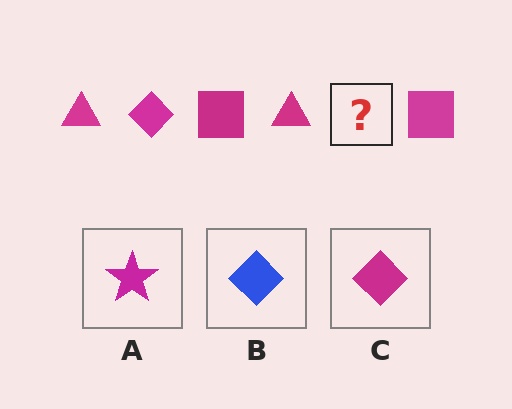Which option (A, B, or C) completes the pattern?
C.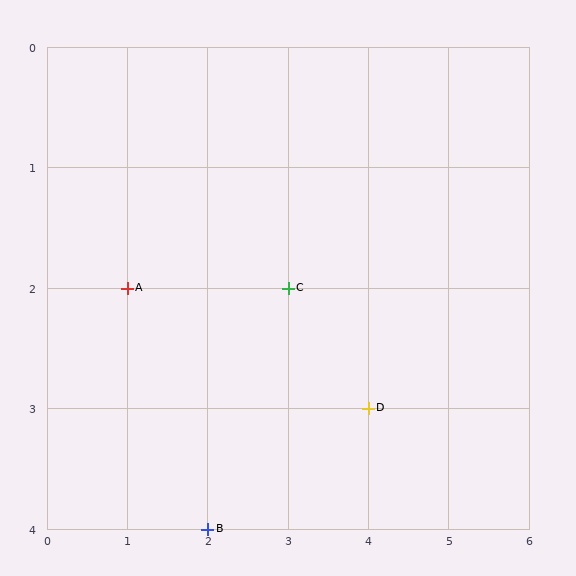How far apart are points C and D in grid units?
Points C and D are 1 column and 1 row apart (about 1.4 grid units diagonally).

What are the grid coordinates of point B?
Point B is at grid coordinates (2, 4).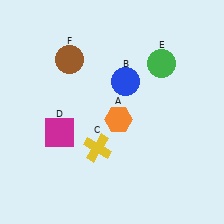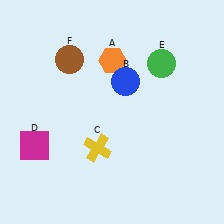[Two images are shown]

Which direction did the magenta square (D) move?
The magenta square (D) moved left.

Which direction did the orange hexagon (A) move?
The orange hexagon (A) moved up.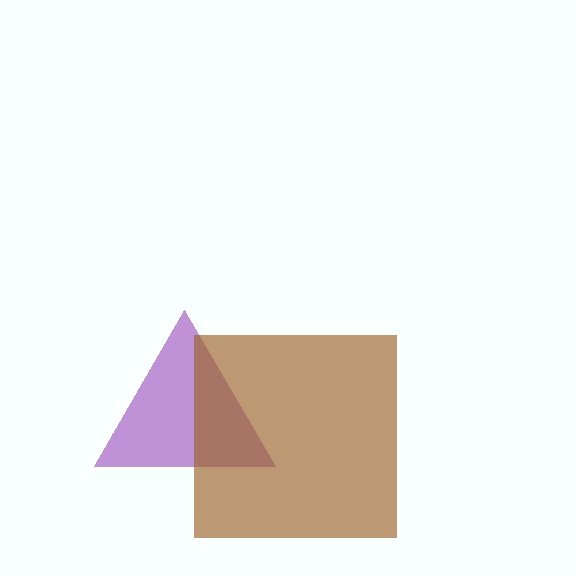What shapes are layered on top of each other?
The layered shapes are: a purple triangle, a brown square.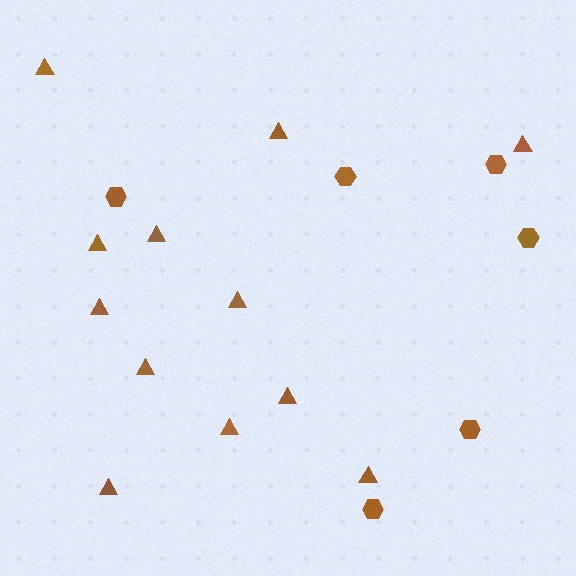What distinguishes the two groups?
There are 2 groups: one group of hexagons (6) and one group of triangles (12).